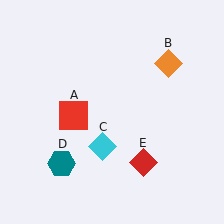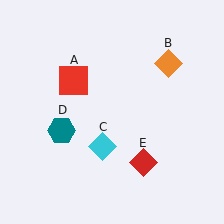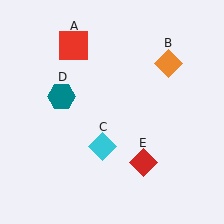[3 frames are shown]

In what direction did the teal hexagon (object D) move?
The teal hexagon (object D) moved up.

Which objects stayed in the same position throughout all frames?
Orange diamond (object B) and cyan diamond (object C) and red diamond (object E) remained stationary.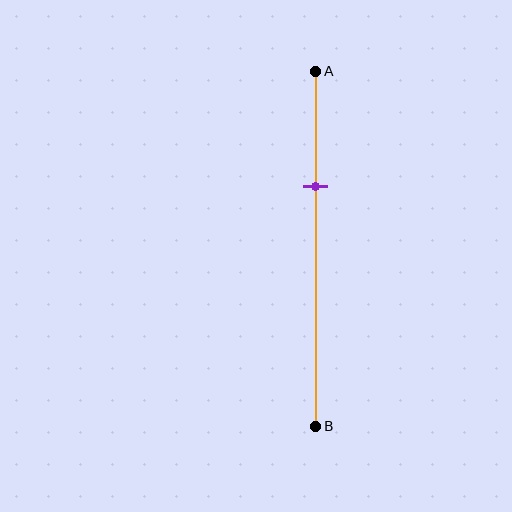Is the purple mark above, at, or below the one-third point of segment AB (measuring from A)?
The purple mark is approximately at the one-third point of segment AB.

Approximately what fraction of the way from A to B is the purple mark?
The purple mark is approximately 35% of the way from A to B.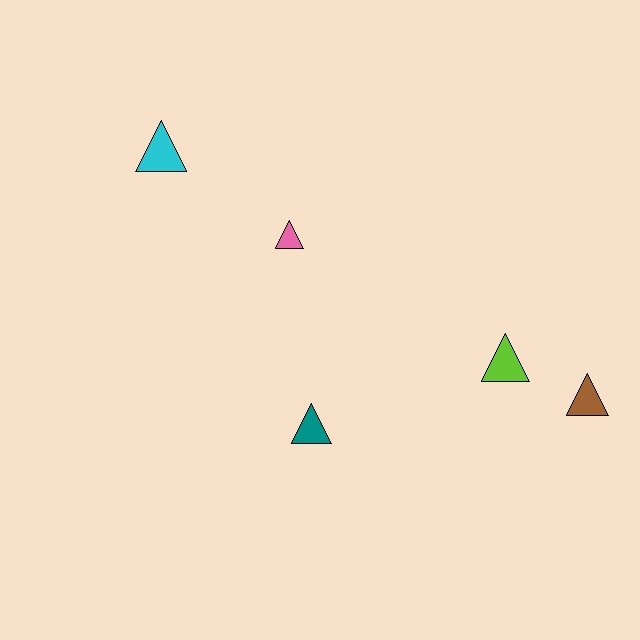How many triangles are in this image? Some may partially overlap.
There are 5 triangles.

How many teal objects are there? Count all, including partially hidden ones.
There is 1 teal object.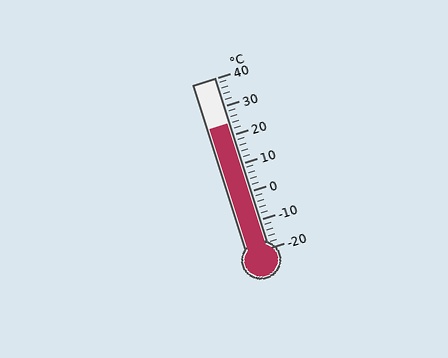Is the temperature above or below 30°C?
The temperature is below 30°C.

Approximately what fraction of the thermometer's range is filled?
The thermometer is filled to approximately 75% of its range.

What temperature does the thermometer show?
The thermometer shows approximately 24°C.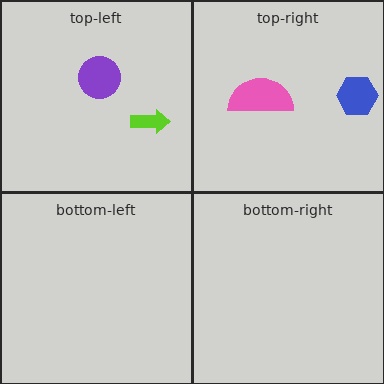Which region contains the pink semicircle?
The top-right region.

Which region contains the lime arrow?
The top-left region.